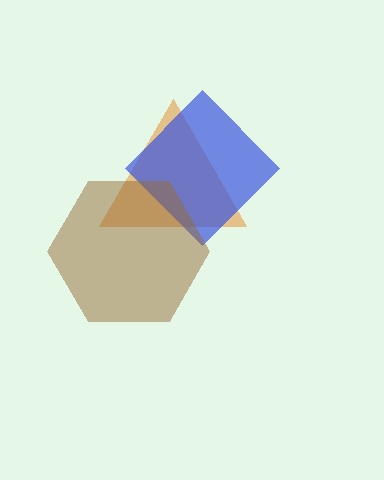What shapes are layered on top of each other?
The layered shapes are: an orange triangle, a blue diamond, a brown hexagon.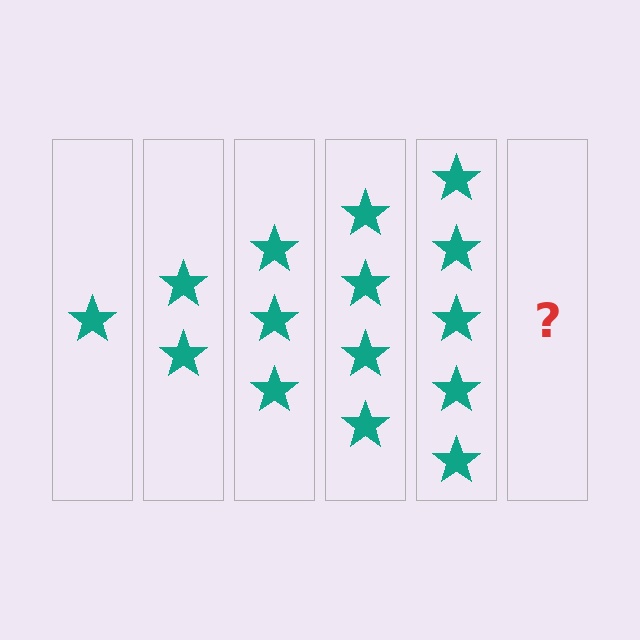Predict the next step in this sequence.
The next step is 6 stars.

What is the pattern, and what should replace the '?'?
The pattern is that each step adds one more star. The '?' should be 6 stars.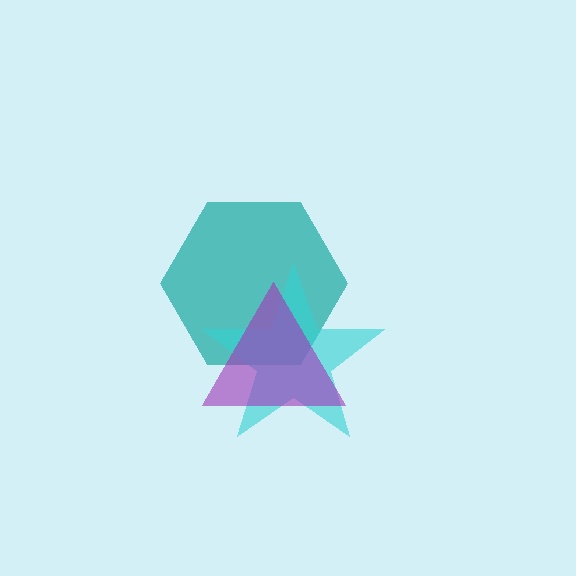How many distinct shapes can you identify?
There are 3 distinct shapes: a teal hexagon, a cyan star, a purple triangle.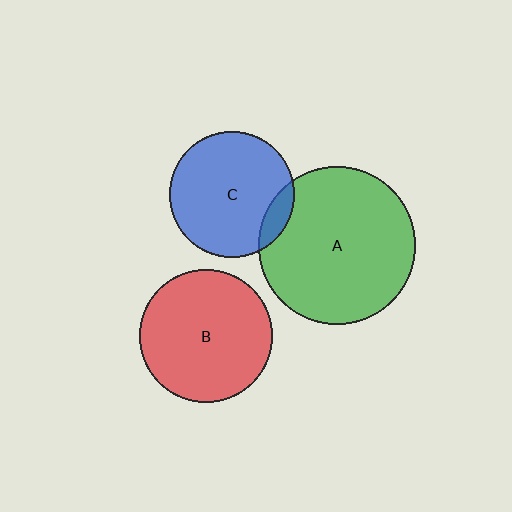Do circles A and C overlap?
Yes.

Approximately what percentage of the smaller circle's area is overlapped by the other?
Approximately 10%.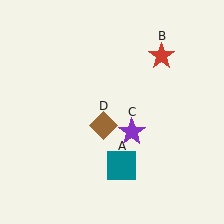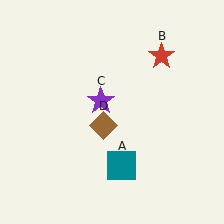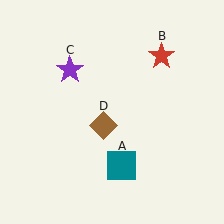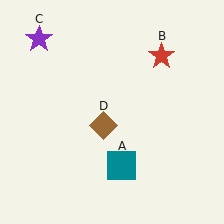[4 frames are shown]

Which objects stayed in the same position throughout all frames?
Teal square (object A) and red star (object B) and brown diamond (object D) remained stationary.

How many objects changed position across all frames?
1 object changed position: purple star (object C).